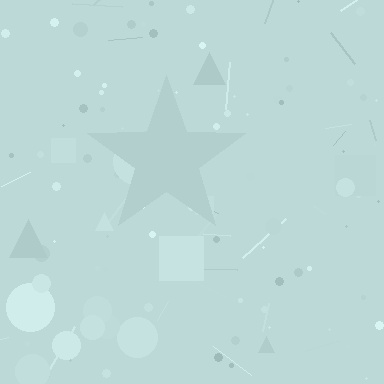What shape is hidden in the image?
A star is hidden in the image.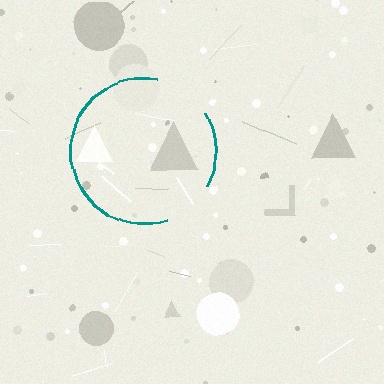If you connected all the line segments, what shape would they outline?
They would outline a circle.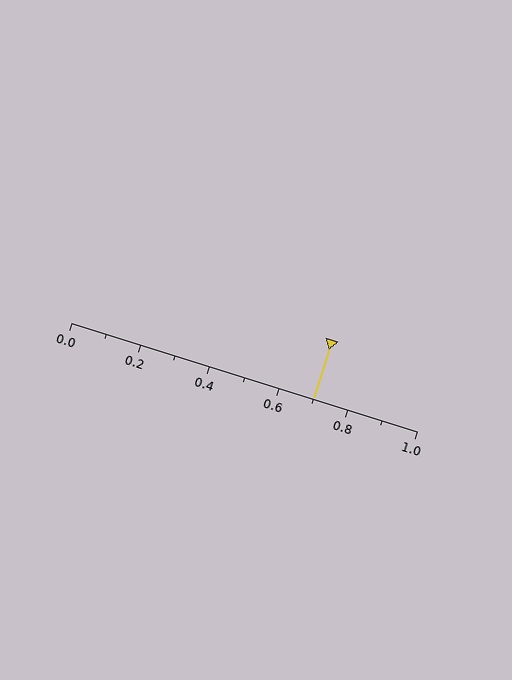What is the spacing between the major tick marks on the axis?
The major ticks are spaced 0.2 apart.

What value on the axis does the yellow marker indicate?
The marker indicates approximately 0.7.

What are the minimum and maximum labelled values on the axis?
The axis runs from 0.0 to 1.0.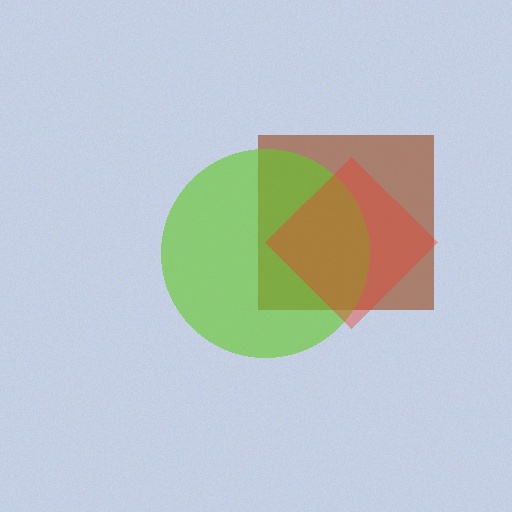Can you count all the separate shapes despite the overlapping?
Yes, there are 3 separate shapes.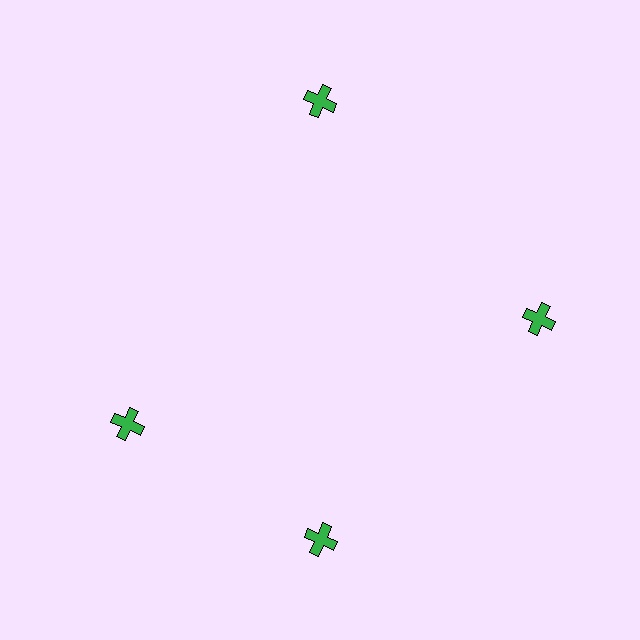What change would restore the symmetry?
The symmetry would be restored by rotating it back into even spacing with its neighbors so that all 4 crosses sit at equal angles and equal distance from the center.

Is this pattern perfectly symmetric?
No. The 4 green crosses are arranged in a ring, but one element near the 9 o'clock position is rotated out of alignment along the ring, breaking the 4-fold rotational symmetry.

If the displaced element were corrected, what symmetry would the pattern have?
It would have 4-fold rotational symmetry — the pattern would map onto itself every 90 degrees.